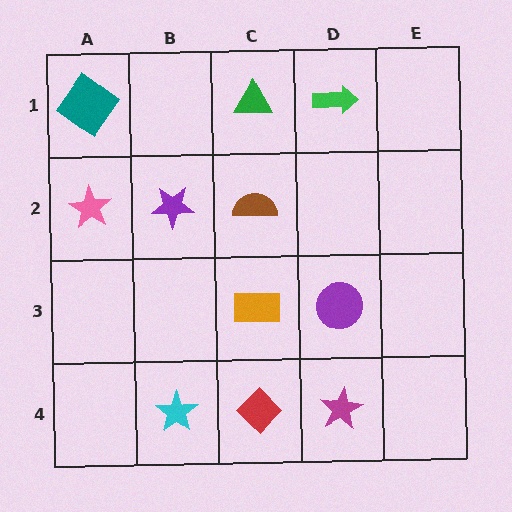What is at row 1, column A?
A teal diamond.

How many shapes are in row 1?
3 shapes.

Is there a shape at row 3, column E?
No, that cell is empty.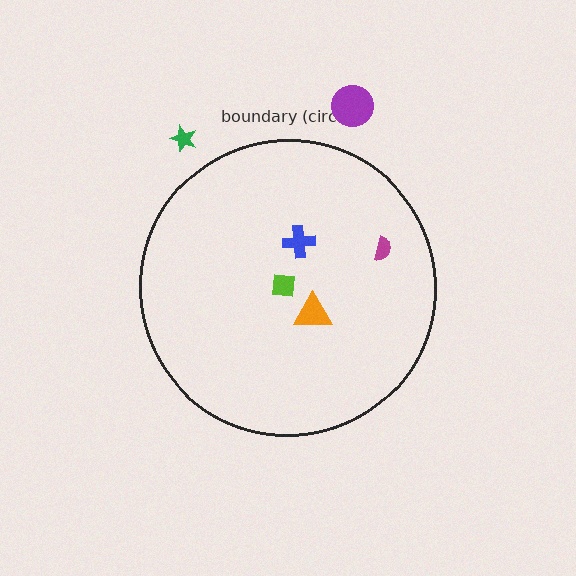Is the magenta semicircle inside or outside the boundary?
Inside.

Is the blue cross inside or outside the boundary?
Inside.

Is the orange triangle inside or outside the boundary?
Inside.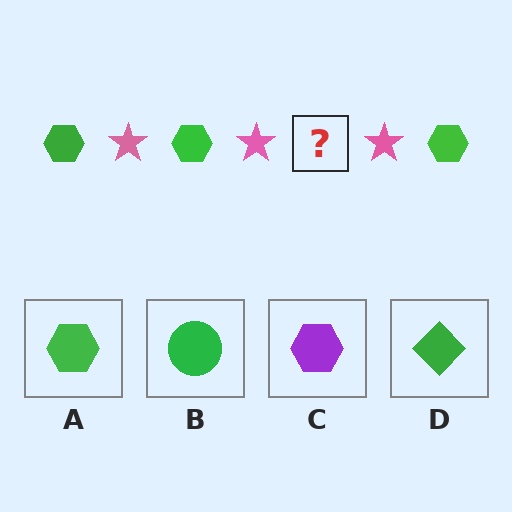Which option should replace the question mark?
Option A.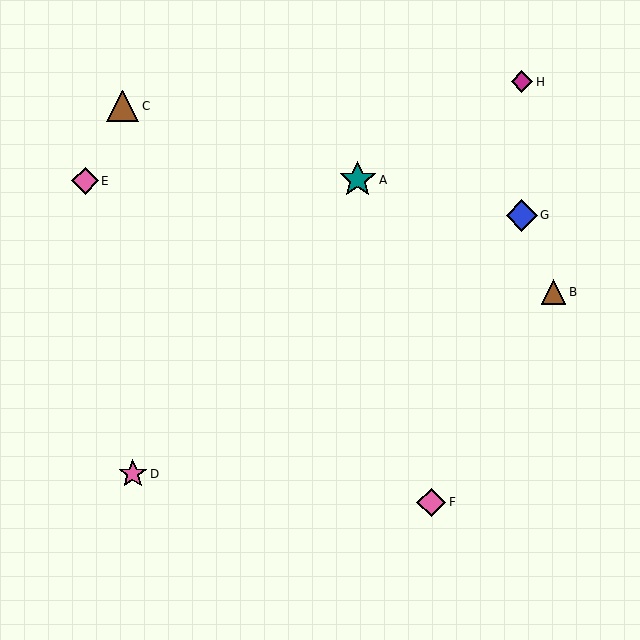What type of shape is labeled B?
Shape B is a brown triangle.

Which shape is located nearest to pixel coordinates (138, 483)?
The pink star (labeled D) at (133, 474) is nearest to that location.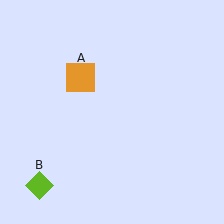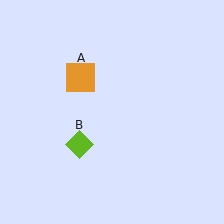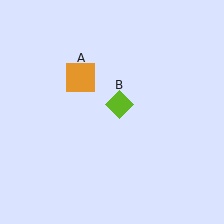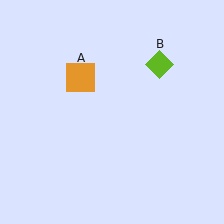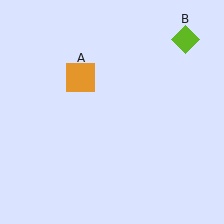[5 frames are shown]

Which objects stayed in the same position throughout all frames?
Orange square (object A) remained stationary.